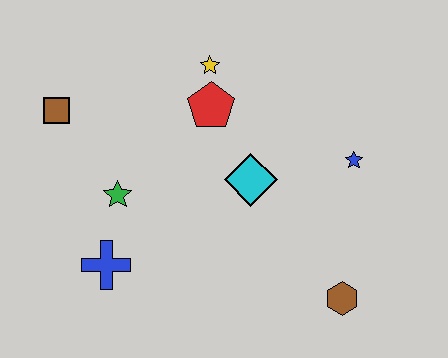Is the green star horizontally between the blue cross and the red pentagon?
Yes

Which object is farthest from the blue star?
The brown square is farthest from the blue star.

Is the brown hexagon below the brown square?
Yes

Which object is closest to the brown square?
The green star is closest to the brown square.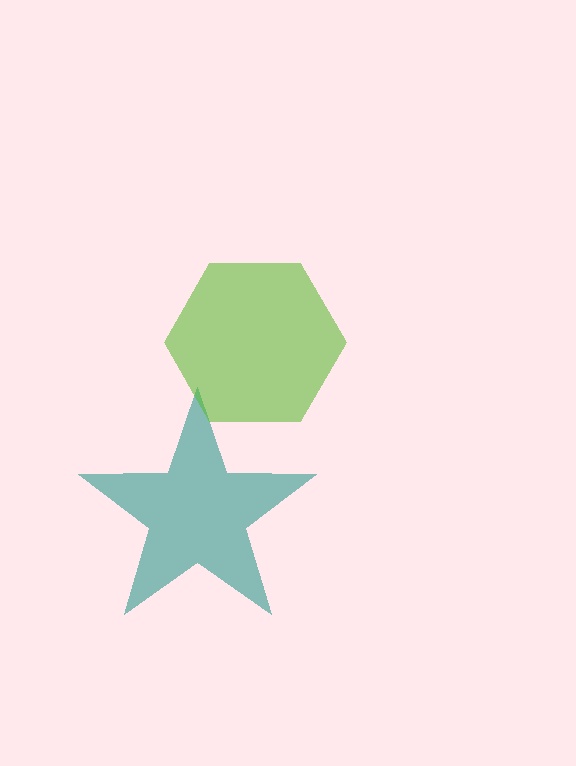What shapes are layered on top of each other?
The layered shapes are: a teal star, a lime hexagon.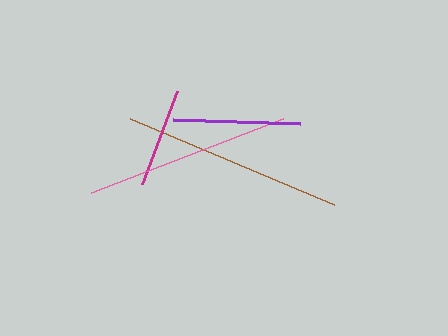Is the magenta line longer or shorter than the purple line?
The purple line is longer than the magenta line.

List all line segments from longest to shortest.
From longest to shortest: brown, pink, purple, magenta.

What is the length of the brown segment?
The brown segment is approximately 222 pixels long.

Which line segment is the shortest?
The magenta line is the shortest at approximately 99 pixels.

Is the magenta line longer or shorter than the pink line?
The pink line is longer than the magenta line.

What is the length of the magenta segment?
The magenta segment is approximately 99 pixels long.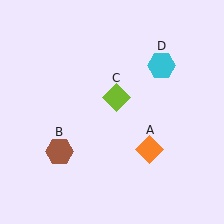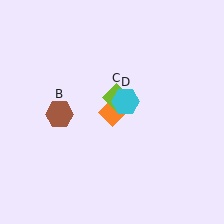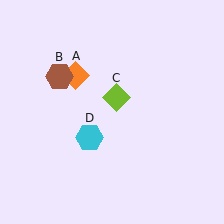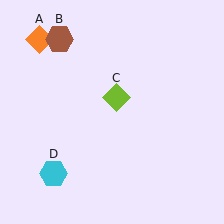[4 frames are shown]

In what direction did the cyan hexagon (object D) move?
The cyan hexagon (object D) moved down and to the left.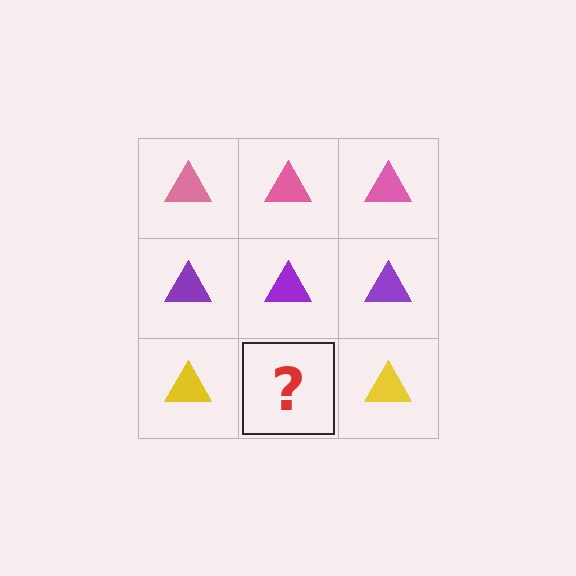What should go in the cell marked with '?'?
The missing cell should contain a yellow triangle.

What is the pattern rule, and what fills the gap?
The rule is that each row has a consistent color. The gap should be filled with a yellow triangle.